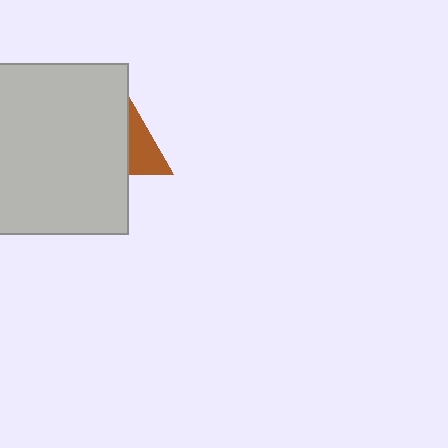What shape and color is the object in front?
The object in front is a light gray square.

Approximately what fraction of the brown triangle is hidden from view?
Roughly 67% of the brown triangle is hidden behind the light gray square.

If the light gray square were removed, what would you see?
You would see the complete brown triangle.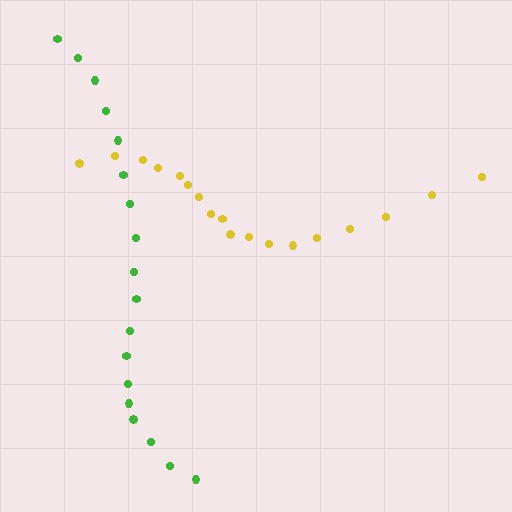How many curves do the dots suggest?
There are 2 distinct paths.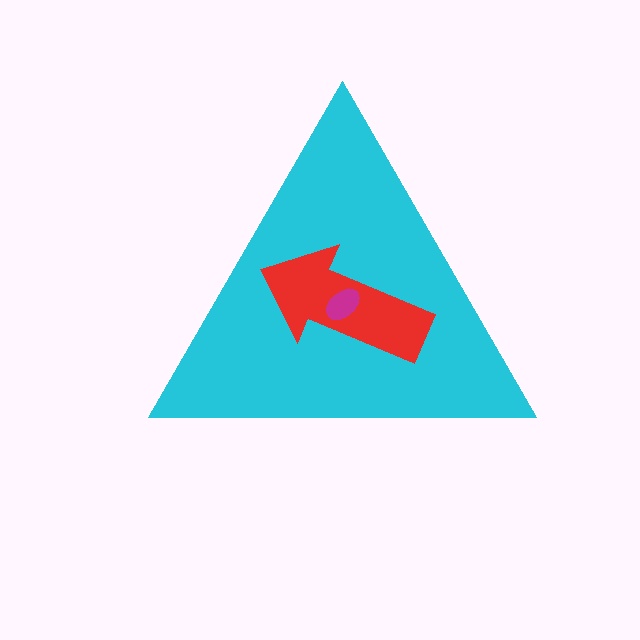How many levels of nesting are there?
3.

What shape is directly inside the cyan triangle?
The red arrow.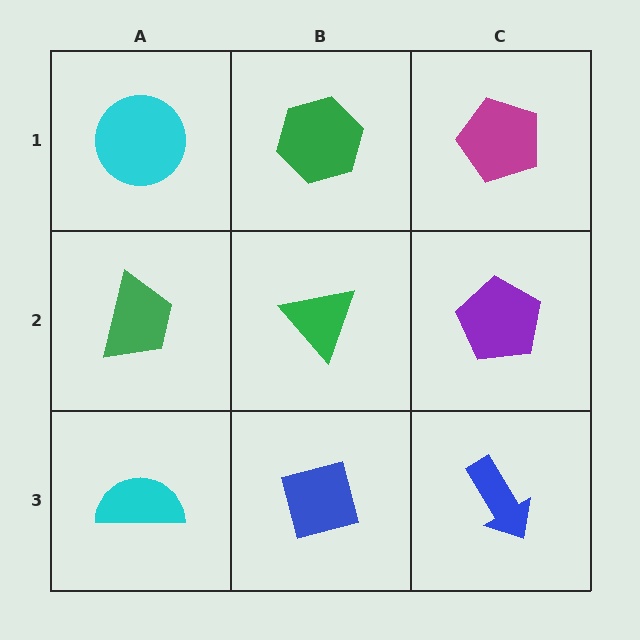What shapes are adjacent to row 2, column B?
A green hexagon (row 1, column B), a blue square (row 3, column B), a green trapezoid (row 2, column A), a purple pentagon (row 2, column C).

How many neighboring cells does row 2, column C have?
3.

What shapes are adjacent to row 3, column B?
A green triangle (row 2, column B), a cyan semicircle (row 3, column A), a blue arrow (row 3, column C).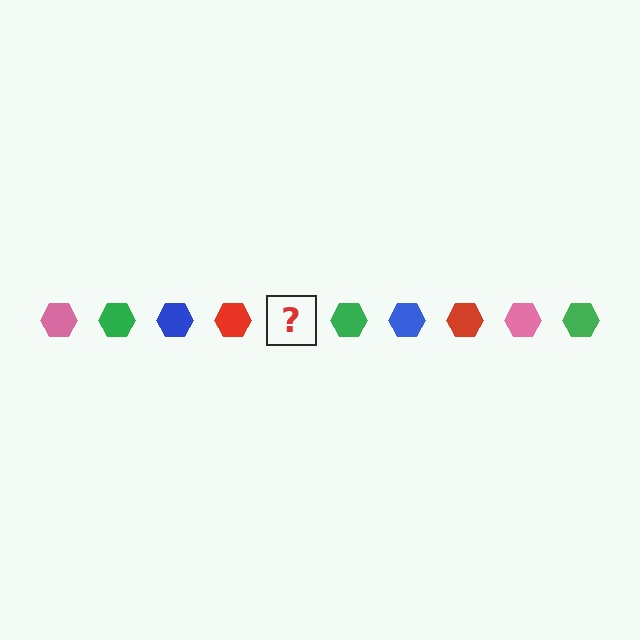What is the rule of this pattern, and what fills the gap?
The rule is that the pattern cycles through pink, green, blue, red hexagons. The gap should be filled with a pink hexagon.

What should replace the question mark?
The question mark should be replaced with a pink hexagon.